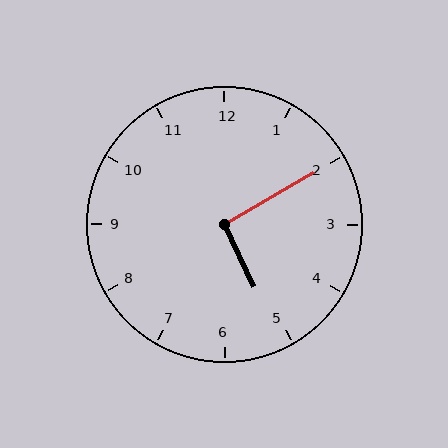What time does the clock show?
5:10.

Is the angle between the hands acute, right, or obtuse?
It is right.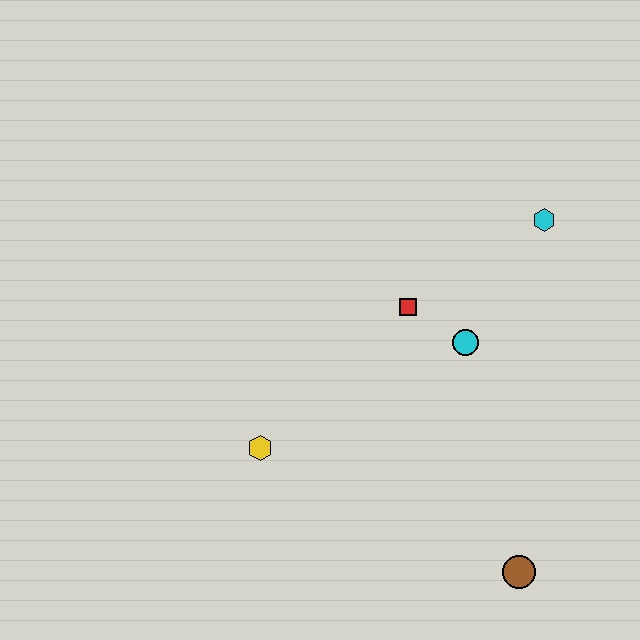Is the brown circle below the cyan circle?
Yes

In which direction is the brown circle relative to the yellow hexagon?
The brown circle is to the right of the yellow hexagon.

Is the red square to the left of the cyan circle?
Yes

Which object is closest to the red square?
The cyan circle is closest to the red square.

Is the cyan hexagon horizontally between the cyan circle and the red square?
No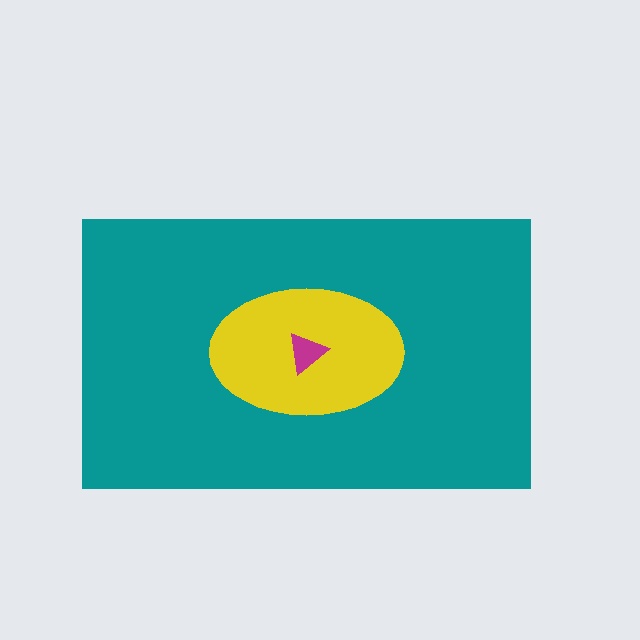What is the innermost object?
The magenta triangle.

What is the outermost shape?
The teal rectangle.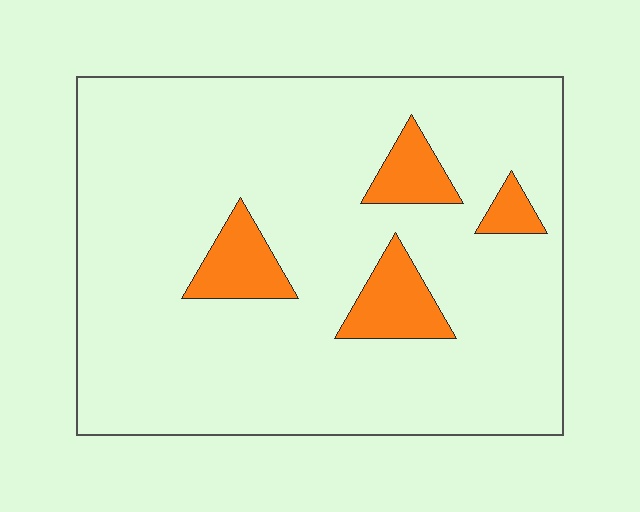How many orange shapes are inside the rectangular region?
4.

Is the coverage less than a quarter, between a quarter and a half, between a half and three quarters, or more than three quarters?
Less than a quarter.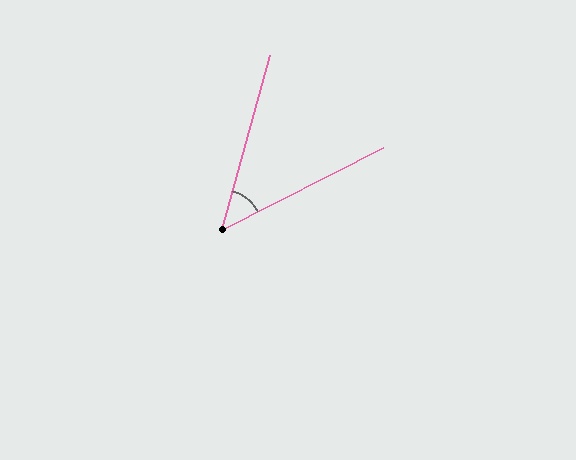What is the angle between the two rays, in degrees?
Approximately 47 degrees.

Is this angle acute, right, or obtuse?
It is acute.